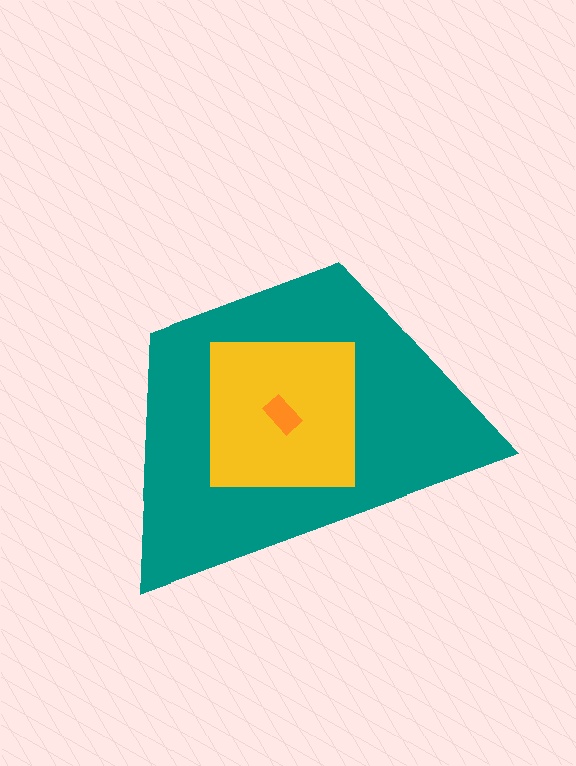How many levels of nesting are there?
3.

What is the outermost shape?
The teal trapezoid.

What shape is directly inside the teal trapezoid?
The yellow square.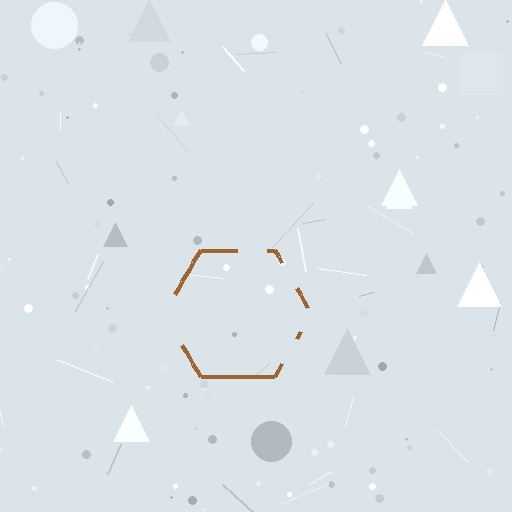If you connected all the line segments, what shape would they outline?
They would outline a hexagon.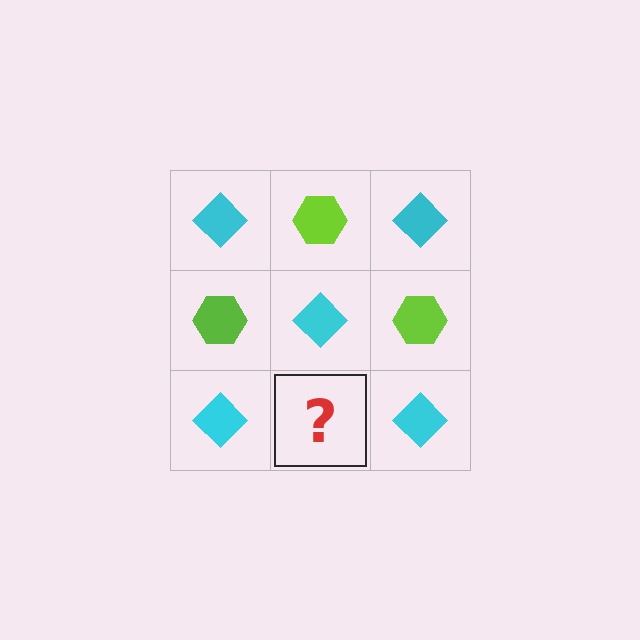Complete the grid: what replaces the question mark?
The question mark should be replaced with a lime hexagon.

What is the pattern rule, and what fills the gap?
The rule is that it alternates cyan diamond and lime hexagon in a checkerboard pattern. The gap should be filled with a lime hexagon.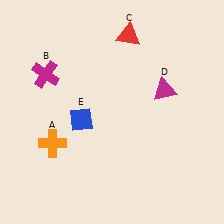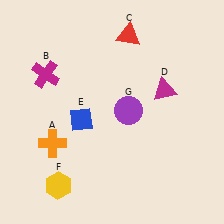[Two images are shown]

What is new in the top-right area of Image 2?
A purple circle (G) was added in the top-right area of Image 2.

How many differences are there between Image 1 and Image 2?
There are 2 differences between the two images.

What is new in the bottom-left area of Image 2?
A yellow hexagon (F) was added in the bottom-left area of Image 2.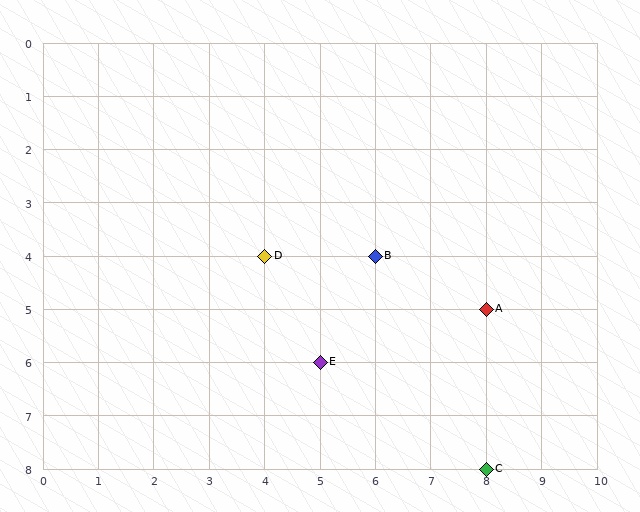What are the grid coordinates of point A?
Point A is at grid coordinates (8, 5).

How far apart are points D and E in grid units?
Points D and E are 1 column and 2 rows apart (about 2.2 grid units diagonally).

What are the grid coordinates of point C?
Point C is at grid coordinates (8, 8).